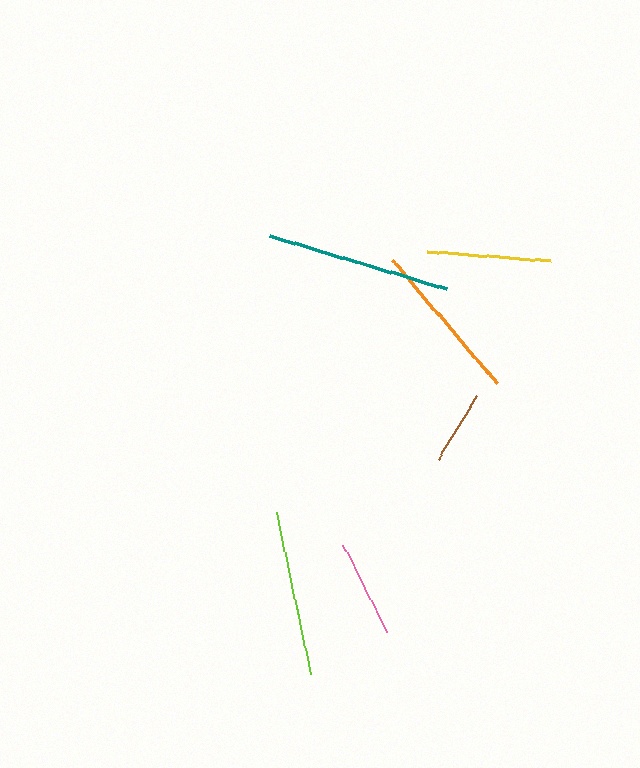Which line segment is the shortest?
The brown line is the shortest at approximately 75 pixels.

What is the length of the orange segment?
The orange segment is approximately 162 pixels long.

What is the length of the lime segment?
The lime segment is approximately 166 pixels long.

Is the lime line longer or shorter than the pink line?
The lime line is longer than the pink line.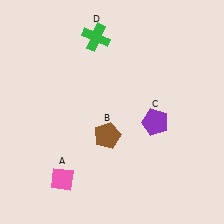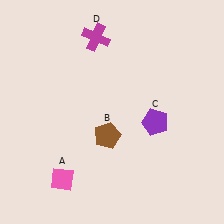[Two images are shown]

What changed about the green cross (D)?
In Image 1, D is green. In Image 2, it changed to magenta.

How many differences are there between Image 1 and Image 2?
There is 1 difference between the two images.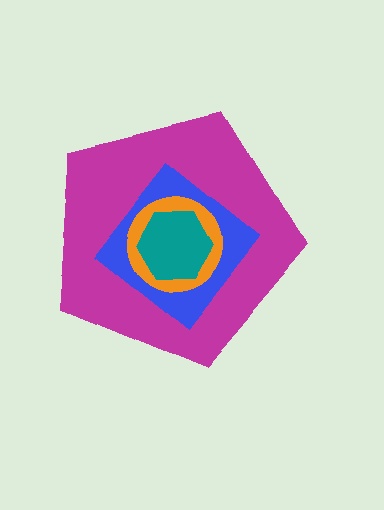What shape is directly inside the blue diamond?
The orange circle.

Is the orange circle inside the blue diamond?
Yes.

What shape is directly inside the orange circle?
The teal hexagon.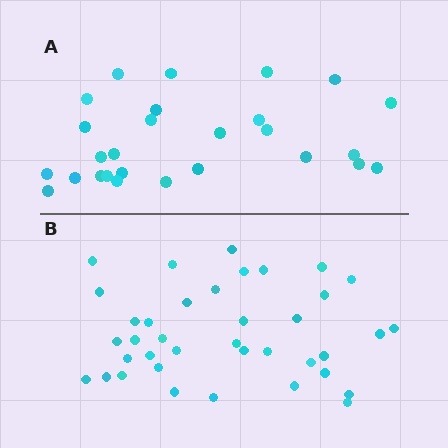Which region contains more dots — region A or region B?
Region B (the bottom region) has more dots.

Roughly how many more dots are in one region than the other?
Region B has roughly 12 or so more dots than region A.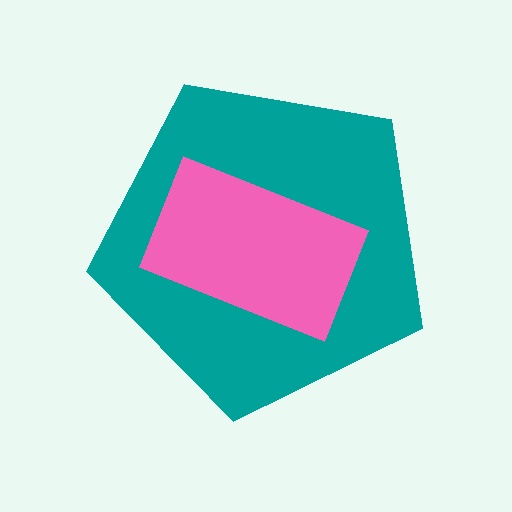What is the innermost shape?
The pink rectangle.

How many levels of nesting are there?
2.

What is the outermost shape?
The teal pentagon.